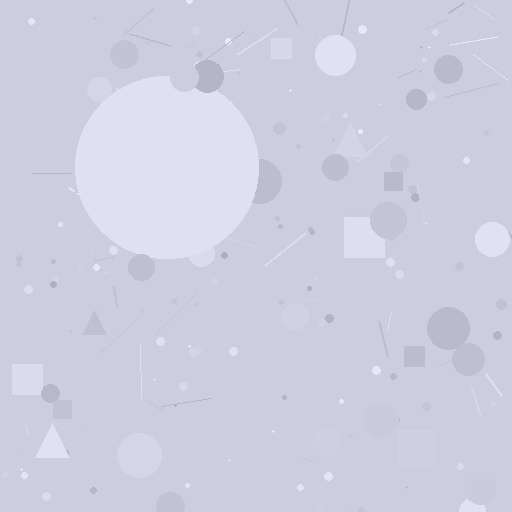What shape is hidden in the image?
A circle is hidden in the image.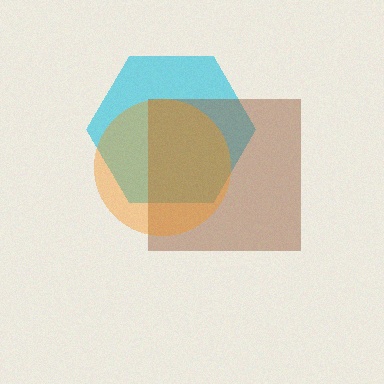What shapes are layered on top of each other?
The layered shapes are: a cyan hexagon, a brown square, an orange circle.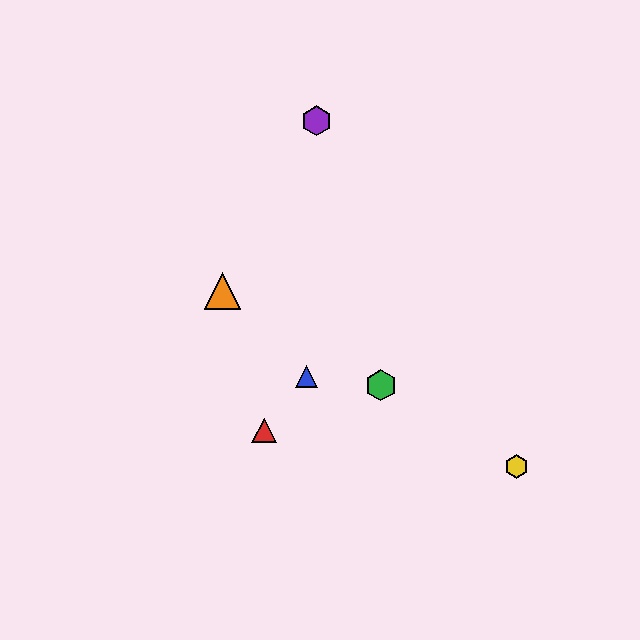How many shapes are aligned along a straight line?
3 shapes (the green hexagon, the yellow hexagon, the orange triangle) are aligned along a straight line.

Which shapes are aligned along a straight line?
The green hexagon, the yellow hexagon, the orange triangle are aligned along a straight line.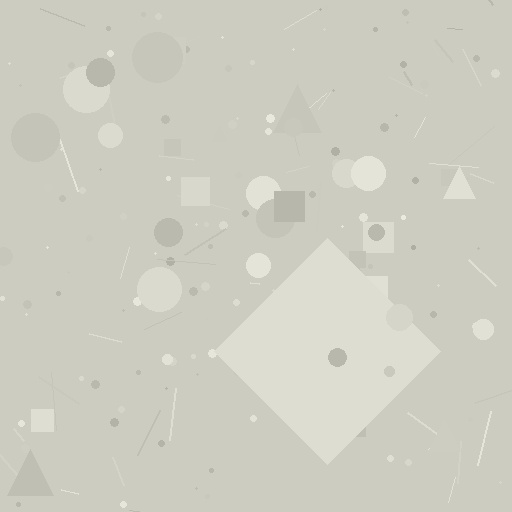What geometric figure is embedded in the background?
A diamond is embedded in the background.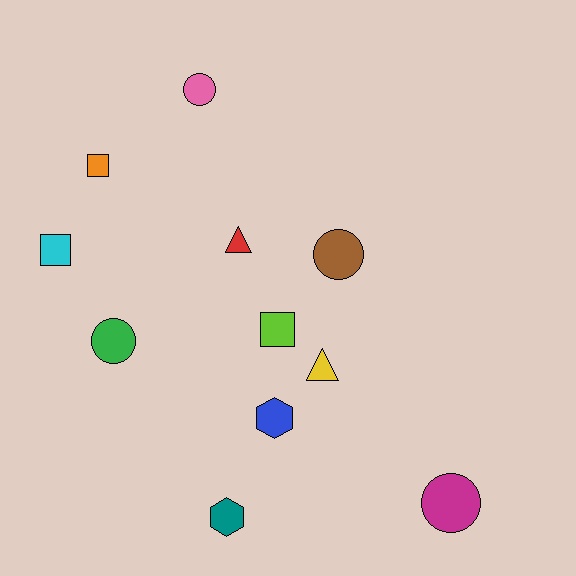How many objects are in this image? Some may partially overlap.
There are 11 objects.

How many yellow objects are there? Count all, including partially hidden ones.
There is 1 yellow object.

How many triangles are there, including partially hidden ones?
There are 2 triangles.